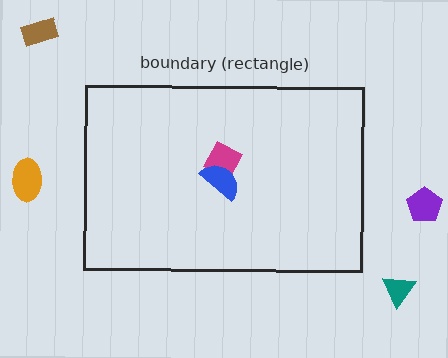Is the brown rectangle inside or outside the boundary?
Outside.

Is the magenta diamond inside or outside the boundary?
Inside.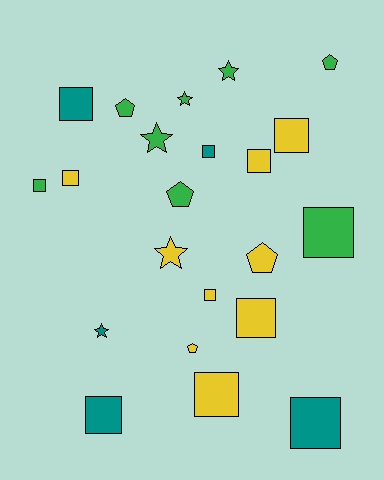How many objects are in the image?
There are 22 objects.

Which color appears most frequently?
Yellow, with 9 objects.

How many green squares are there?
There are 2 green squares.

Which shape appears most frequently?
Square, with 12 objects.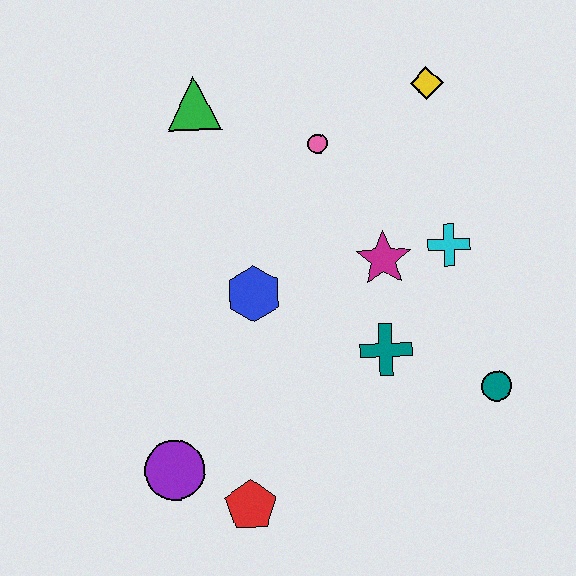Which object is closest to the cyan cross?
The magenta star is closest to the cyan cross.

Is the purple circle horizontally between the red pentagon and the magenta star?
No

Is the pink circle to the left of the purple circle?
No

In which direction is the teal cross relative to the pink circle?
The teal cross is below the pink circle.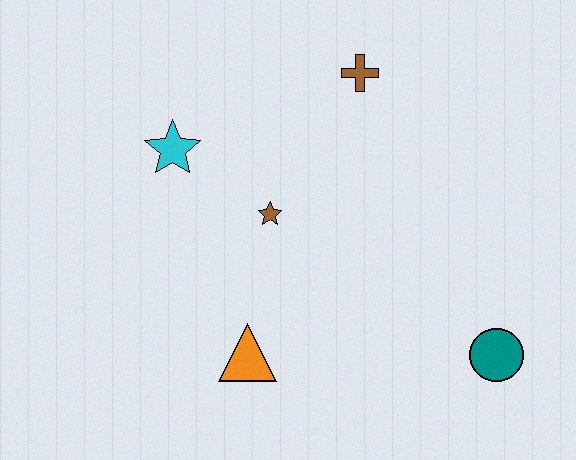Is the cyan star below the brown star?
No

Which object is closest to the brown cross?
The brown star is closest to the brown cross.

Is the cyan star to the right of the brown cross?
No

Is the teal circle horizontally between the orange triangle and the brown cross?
No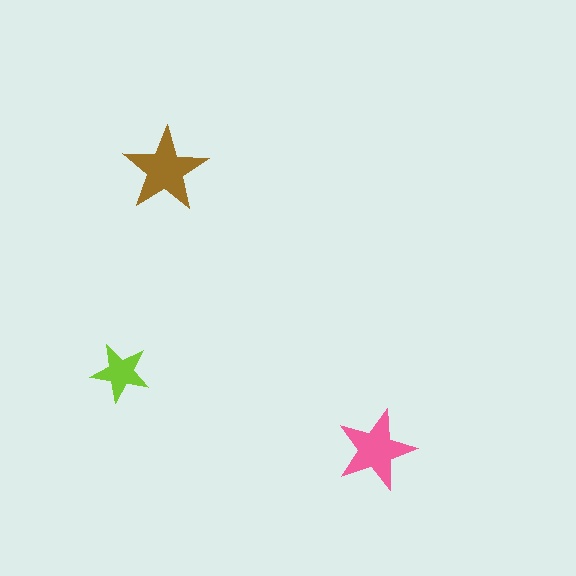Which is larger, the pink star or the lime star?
The pink one.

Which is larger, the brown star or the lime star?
The brown one.